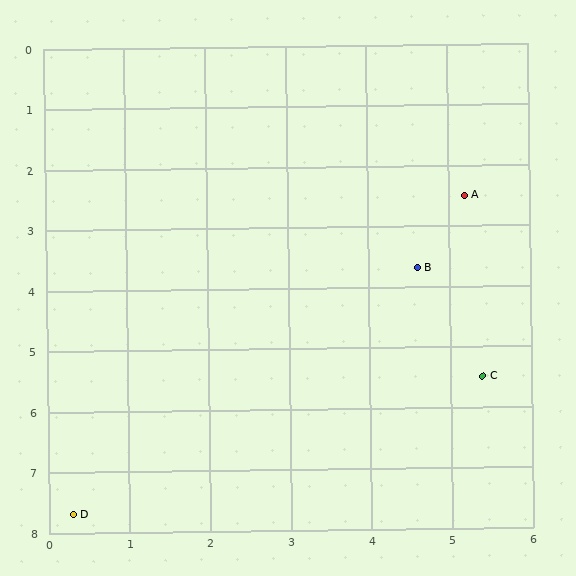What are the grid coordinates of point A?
Point A is at approximately (5.2, 2.5).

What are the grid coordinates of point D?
Point D is at approximately (0.3, 7.7).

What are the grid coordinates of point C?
Point C is at approximately (5.4, 5.5).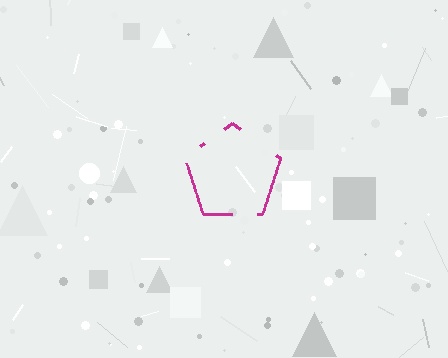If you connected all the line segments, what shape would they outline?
They would outline a pentagon.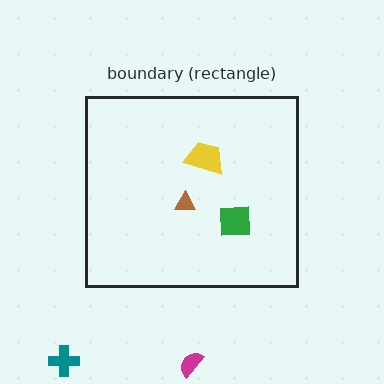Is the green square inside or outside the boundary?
Inside.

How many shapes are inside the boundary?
3 inside, 2 outside.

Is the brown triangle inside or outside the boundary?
Inside.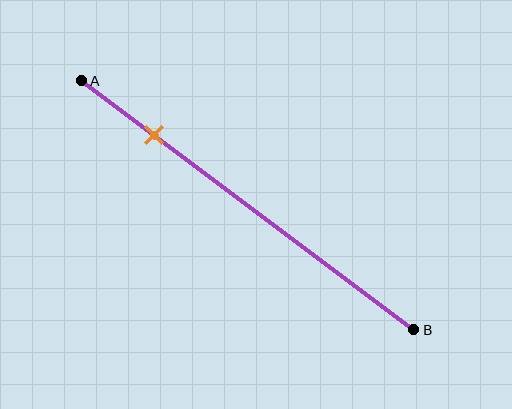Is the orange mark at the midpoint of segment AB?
No, the mark is at about 20% from A, not at the 50% midpoint.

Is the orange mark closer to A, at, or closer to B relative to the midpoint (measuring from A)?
The orange mark is closer to point A than the midpoint of segment AB.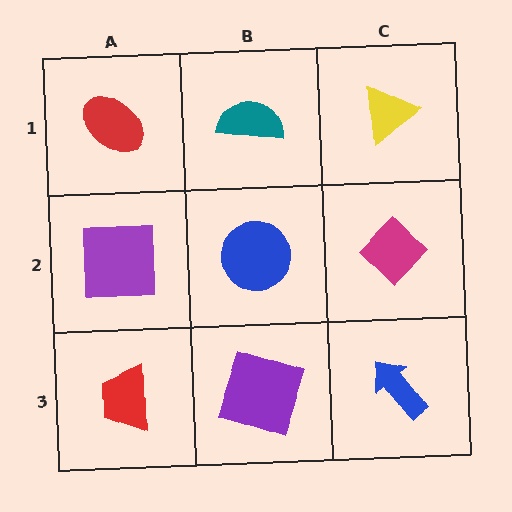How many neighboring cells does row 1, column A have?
2.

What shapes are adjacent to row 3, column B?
A blue circle (row 2, column B), a red trapezoid (row 3, column A), a blue arrow (row 3, column C).